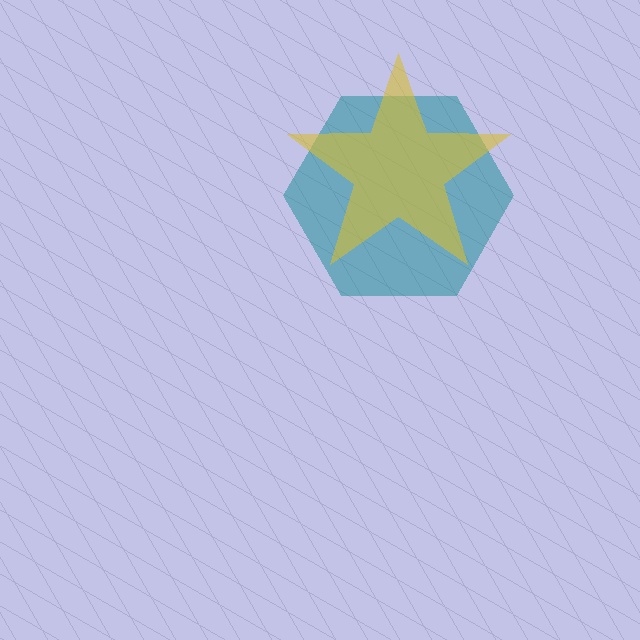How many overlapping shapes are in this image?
There are 2 overlapping shapes in the image.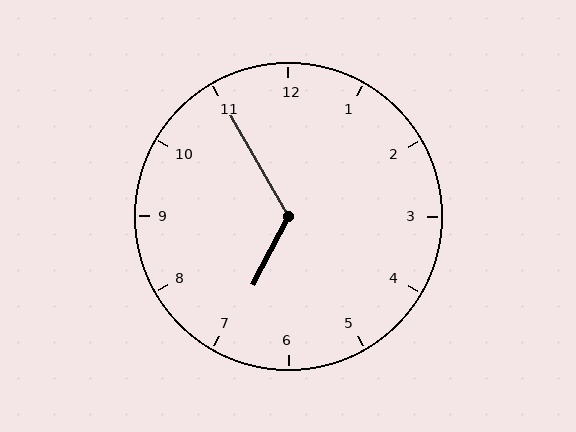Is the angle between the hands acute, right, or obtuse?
It is obtuse.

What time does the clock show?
6:55.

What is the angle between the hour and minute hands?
Approximately 122 degrees.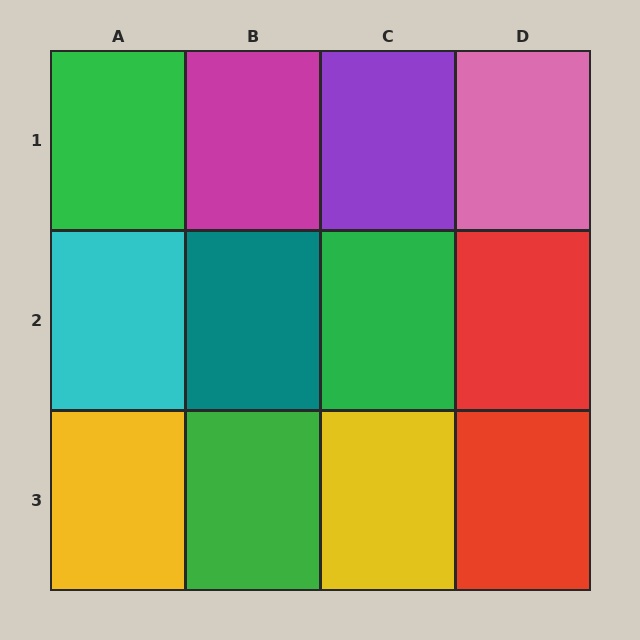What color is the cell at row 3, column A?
Yellow.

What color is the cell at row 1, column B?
Magenta.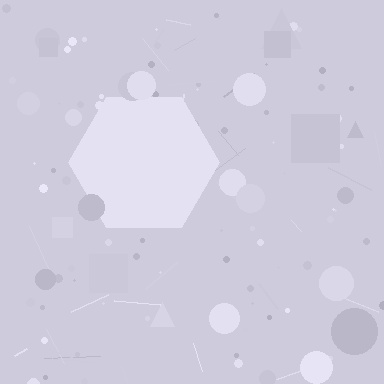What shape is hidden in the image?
A hexagon is hidden in the image.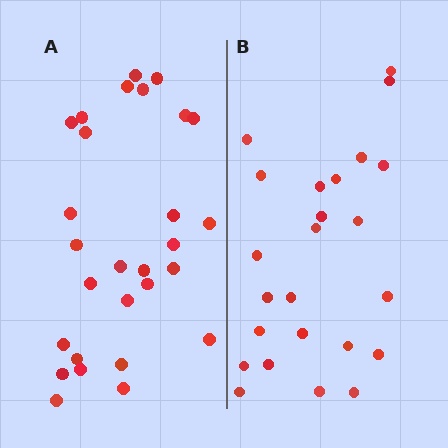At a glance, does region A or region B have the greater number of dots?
Region A (the left region) has more dots.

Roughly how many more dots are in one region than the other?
Region A has about 4 more dots than region B.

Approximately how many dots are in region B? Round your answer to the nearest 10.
About 20 dots. (The exact count is 24, which rounds to 20.)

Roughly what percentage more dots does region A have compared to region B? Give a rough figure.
About 15% more.